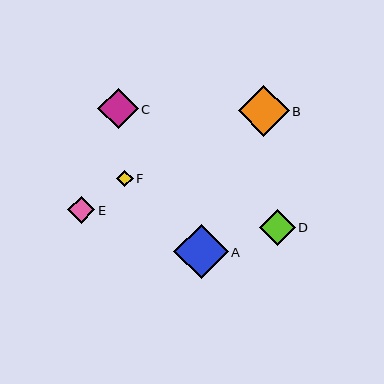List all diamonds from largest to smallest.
From largest to smallest: A, B, C, D, E, F.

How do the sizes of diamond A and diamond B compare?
Diamond A and diamond B are approximately the same size.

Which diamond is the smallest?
Diamond F is the smallest with a size of approximately 16 pixels.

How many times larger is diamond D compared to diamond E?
Diamond D is approximately 1.3 times the size of diamond E.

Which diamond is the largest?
Diamond A is the largest with a size of approximately 55 pixels.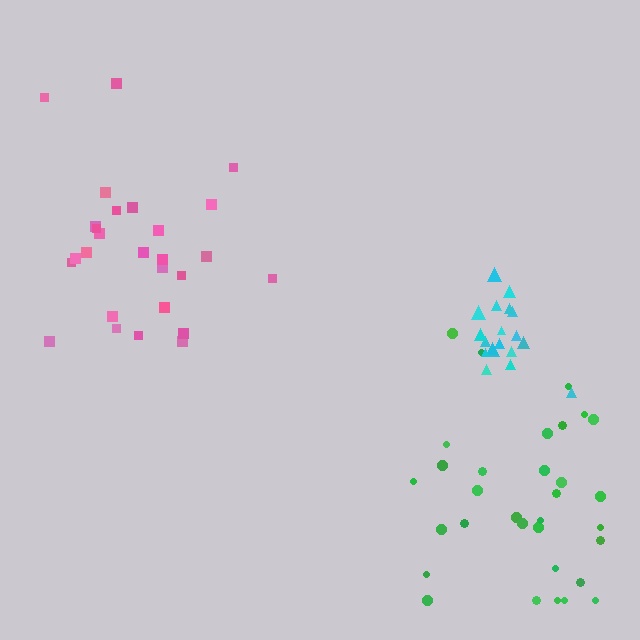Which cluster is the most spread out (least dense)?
Pink.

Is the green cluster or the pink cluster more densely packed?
Green.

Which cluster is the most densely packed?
Cyan.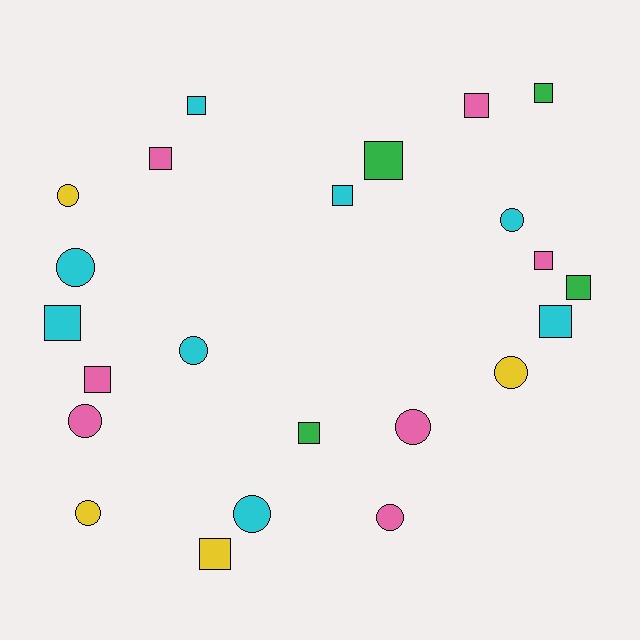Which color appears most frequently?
Cyan, with 8 objects.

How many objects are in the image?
There are 23 objects.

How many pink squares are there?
There are 4 pink squares.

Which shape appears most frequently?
Square, with 13 objects.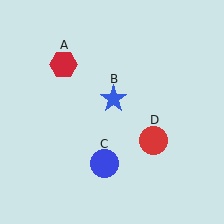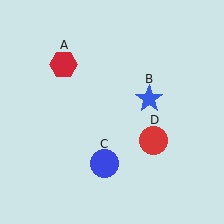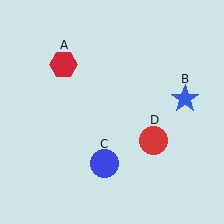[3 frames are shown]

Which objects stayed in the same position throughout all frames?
Red hexagon (object A) and blue circle (object C) and red circle (object D) remained stationary.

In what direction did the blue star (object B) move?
The blue star (object B) moved right.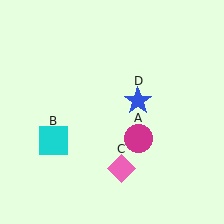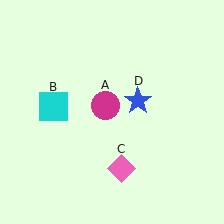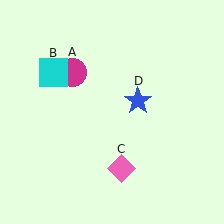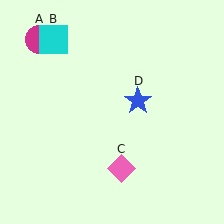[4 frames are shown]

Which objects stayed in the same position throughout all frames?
Pink diamond (object C) and blue star (object D) remained stationary.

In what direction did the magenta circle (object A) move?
The magenta circle (object A) moved up and to the left.